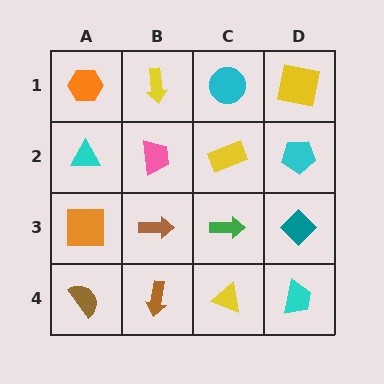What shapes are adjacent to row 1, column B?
A pink trapezoid (row 2, column B), an orange hexagon (row 1, column A), a cyan circle (row 1, column C).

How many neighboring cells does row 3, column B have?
4.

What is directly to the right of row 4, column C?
A cyan trapezoid.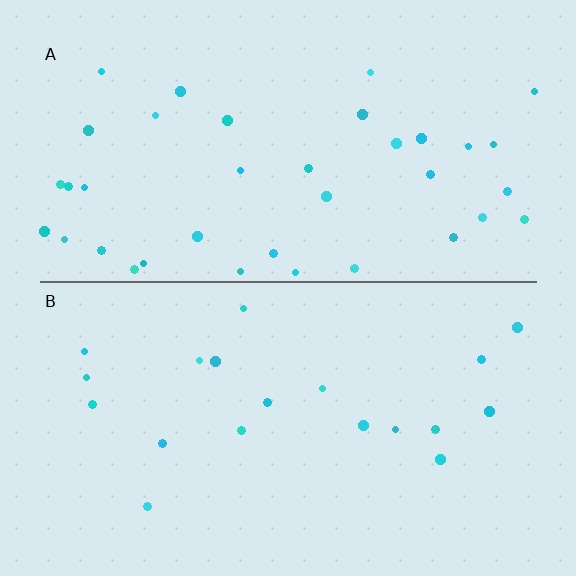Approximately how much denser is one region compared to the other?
Approximately 1.9× — region A over region B.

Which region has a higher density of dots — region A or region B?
A (the top).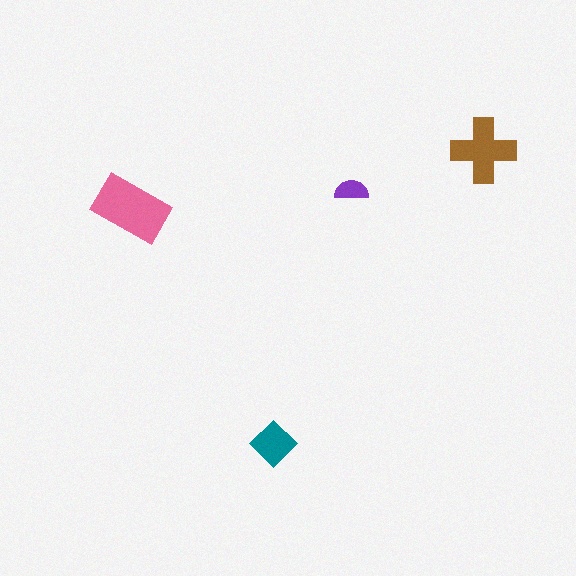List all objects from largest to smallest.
The pink rectangle, the brown cross, the teal diamond, the purple semicircle.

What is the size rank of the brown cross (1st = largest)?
2nd.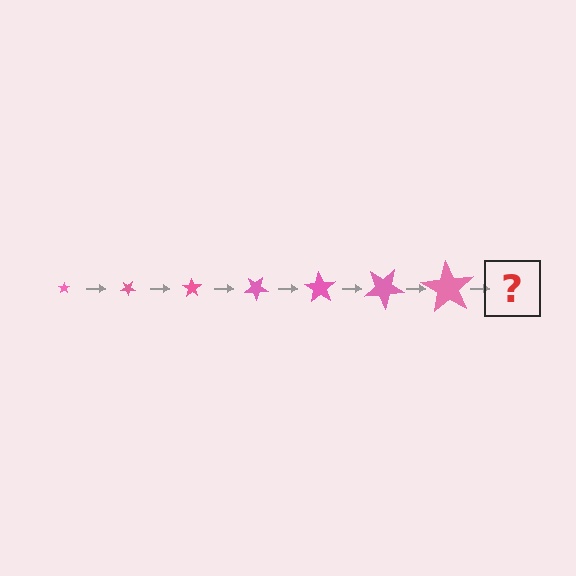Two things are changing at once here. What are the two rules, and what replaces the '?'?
The two rules are that the star grows larger each step and it rotates 35 degrees each step. The '?' should be a star, larger than the previous one and rotated 245 degrees from the start.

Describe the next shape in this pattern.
It should be a star, larger than the previous one and rotated 245 degrees from the start.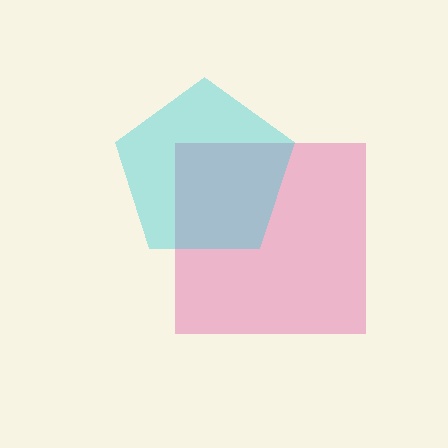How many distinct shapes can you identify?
There are 2 distinct shapes: a pink square, a cyan pentagon.